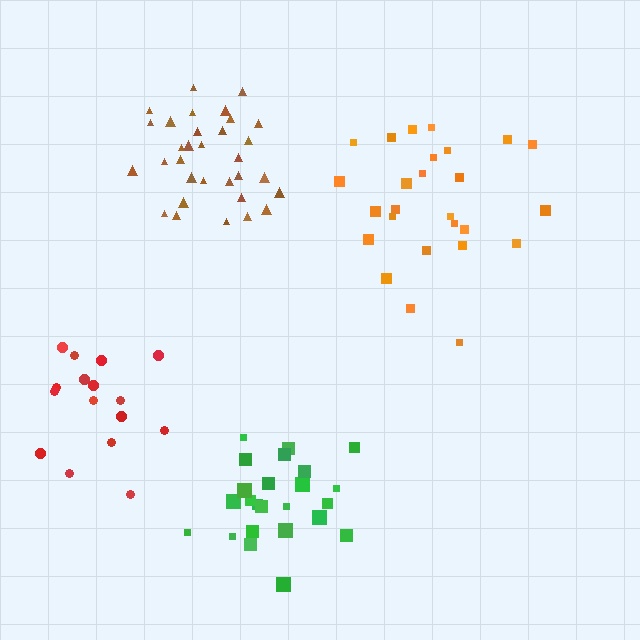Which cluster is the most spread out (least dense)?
Orange.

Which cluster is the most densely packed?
Brown.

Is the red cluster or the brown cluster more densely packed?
Brown.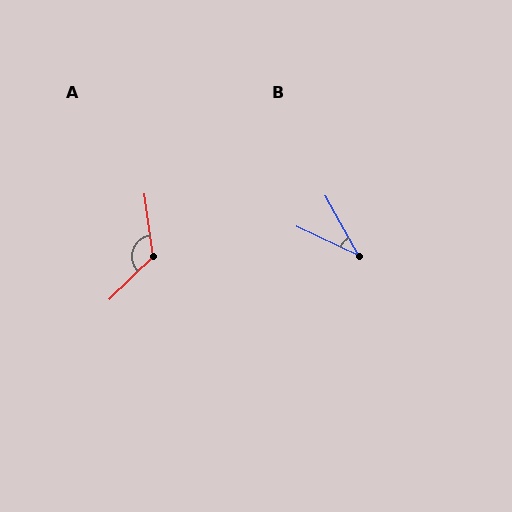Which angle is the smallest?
B, at approximately 36 degrees.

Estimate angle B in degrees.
Approximately 36 degrees.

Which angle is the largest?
A, at approximately 126 degrees.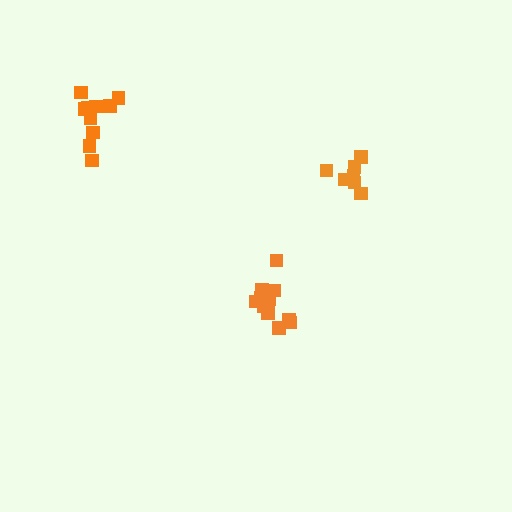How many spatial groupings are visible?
There are 3 spatial groupings.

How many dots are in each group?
Group 1: 12 dots, Group 2: 10 dots, Group 3: 7 dots (29 total).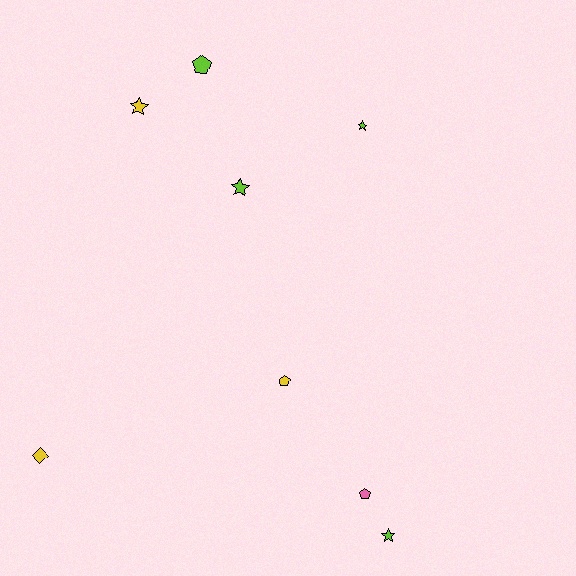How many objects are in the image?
There are 8 objects.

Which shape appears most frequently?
Star, with 4 objects.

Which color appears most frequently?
Lime, with 4 objects.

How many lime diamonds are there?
There are no lime diamonds.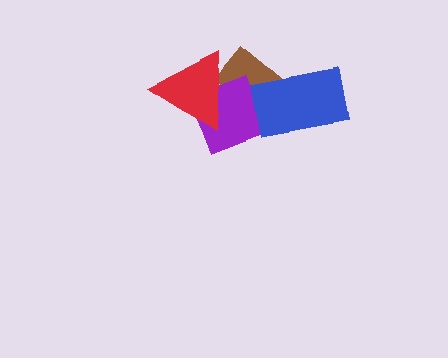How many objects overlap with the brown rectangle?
3 objects overlap with the brown rectangle.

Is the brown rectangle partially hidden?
Yes, it is partially covered by another shape.